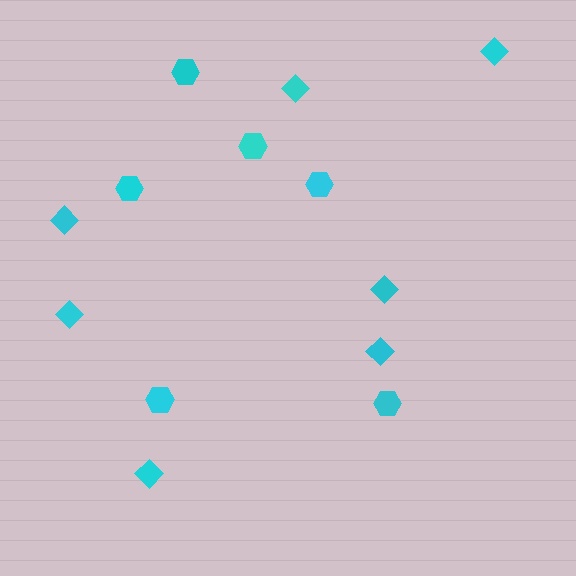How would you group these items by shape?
There are 2 groups: one group of diamonds (7) and one group of hexagons (6).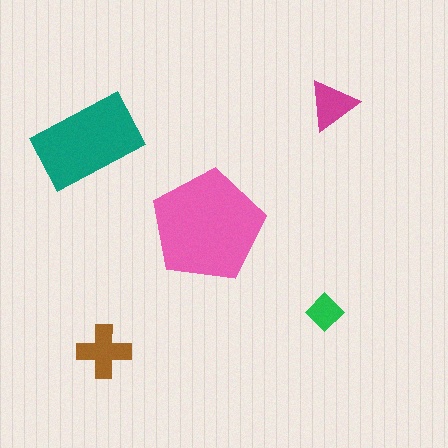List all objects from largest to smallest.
The pink pentagon, the teal rectangle, the brown cross, the magenta triangle, the green diamond.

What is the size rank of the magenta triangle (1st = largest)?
4th.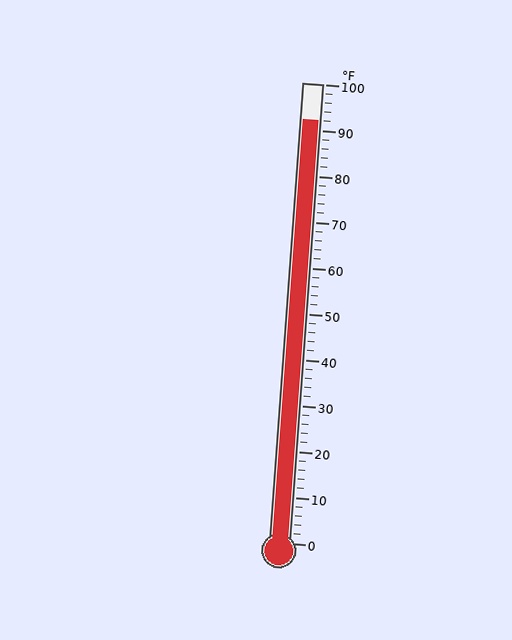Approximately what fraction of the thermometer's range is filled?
The thermometer is filled to approximately 90% of its range.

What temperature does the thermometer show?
The thermometer shows approximately 92°F.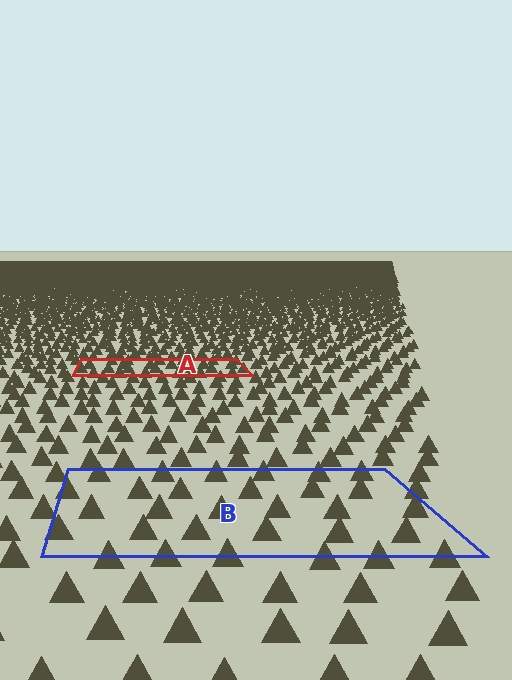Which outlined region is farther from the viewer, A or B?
Region A is farther from the viewer — the texture elements inside it appear smaller and more densely packed.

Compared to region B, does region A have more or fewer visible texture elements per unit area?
Region A has more texture elements per unit area — they are packed more densely because it is farther away.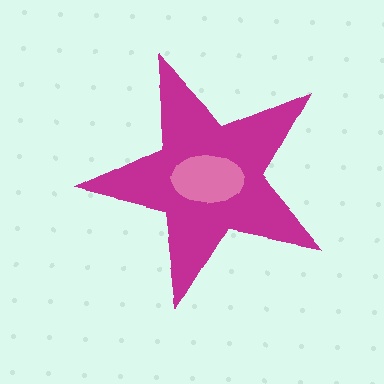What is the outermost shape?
The magenta star.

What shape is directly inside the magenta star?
The pink ellipse.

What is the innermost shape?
The pink ellipse.